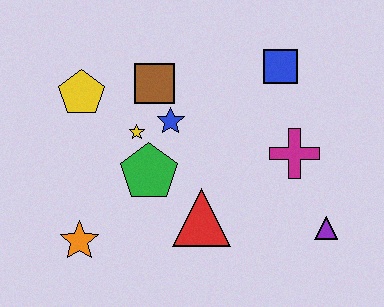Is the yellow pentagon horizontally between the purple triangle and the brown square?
No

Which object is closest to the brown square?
The blue star is closest to the brown square.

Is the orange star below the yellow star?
Yes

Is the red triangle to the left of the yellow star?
No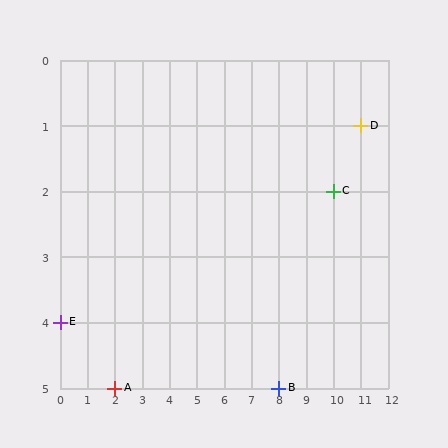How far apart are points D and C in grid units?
Points D and C are 1 column and 1 row apart (about 1.4 grid units diagonally).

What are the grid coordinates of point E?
Point E is at grid coordinates (0, 4).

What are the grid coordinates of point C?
Point C is at grid coordinates (10, 2).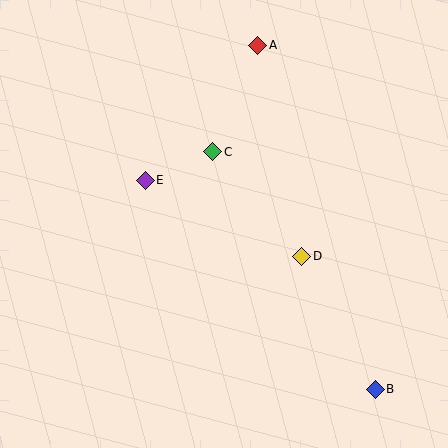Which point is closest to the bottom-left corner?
Point E is closest to the bottom-left corner.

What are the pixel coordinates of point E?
Point E is at (145, 180).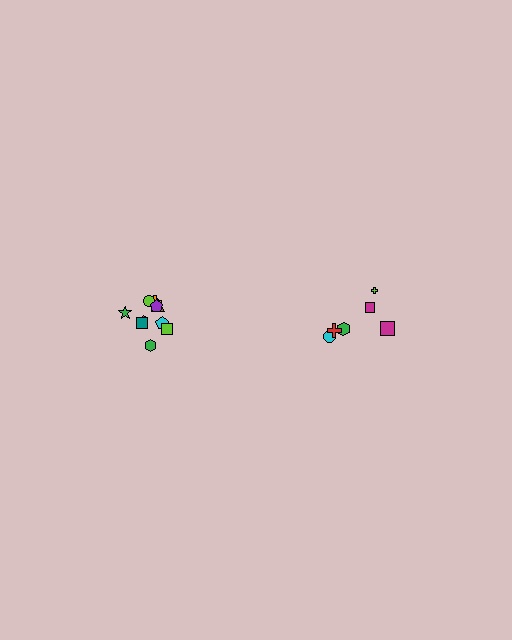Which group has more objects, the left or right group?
The left group.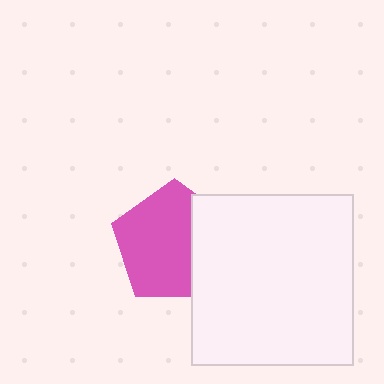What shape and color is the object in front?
The object in front is a white rectangle.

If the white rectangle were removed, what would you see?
You would see the complete pink pentagon.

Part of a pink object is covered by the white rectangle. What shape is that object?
It is a pentagon.